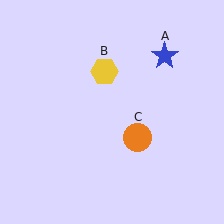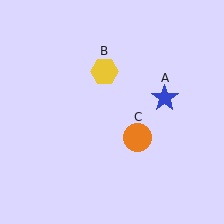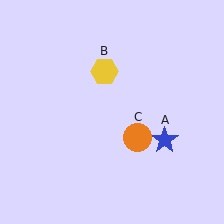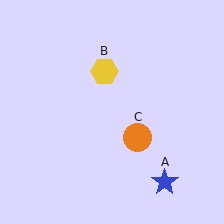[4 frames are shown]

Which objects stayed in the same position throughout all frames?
Yellow hexagon (object B) and orange circle (object C) remained stationary.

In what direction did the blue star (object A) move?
The blue star (object A) moved down.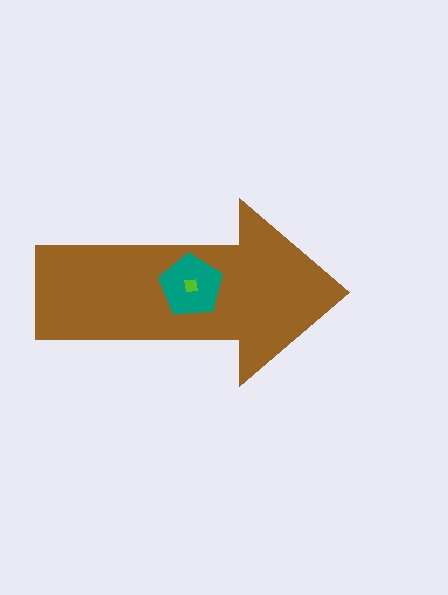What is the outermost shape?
The brown arrow.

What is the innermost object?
The lime square.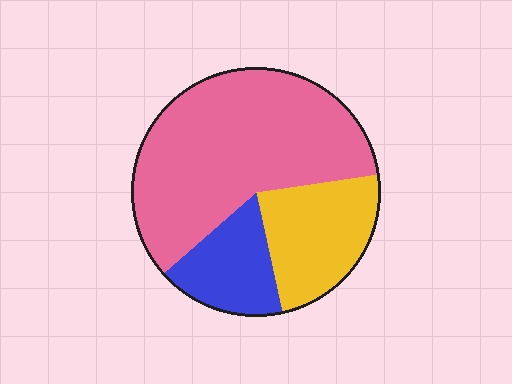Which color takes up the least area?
Blue, at roughly 15%.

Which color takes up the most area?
Pink, at roughly 60%.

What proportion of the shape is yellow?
Yellow covers 24% of the shape.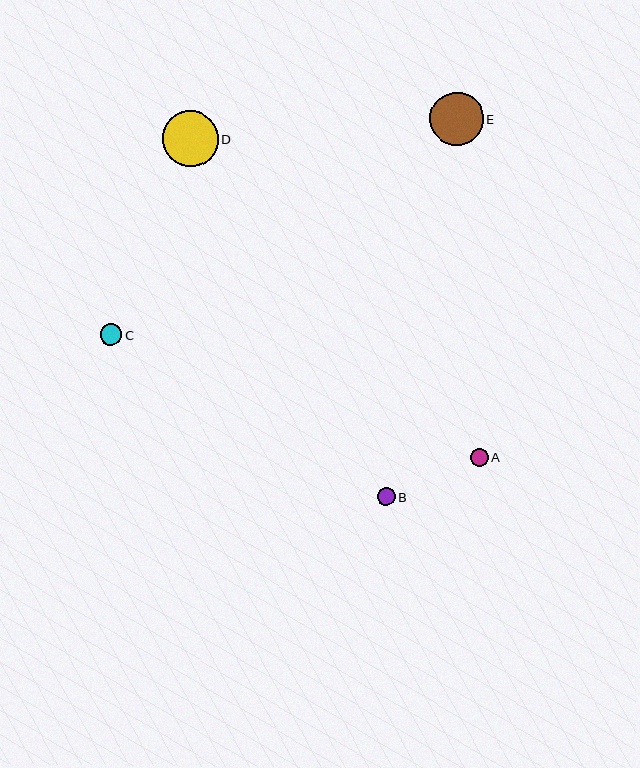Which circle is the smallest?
Circle B is the smallest with a size of approximately 18 pixels.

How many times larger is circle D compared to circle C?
Circle D is approximately 2.6 times the size of circle C.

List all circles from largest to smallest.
From largest to smallest: D, E, C, A, B.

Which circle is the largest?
Circle D is the largest with a size of approximately 56 pixels.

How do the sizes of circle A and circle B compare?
Circle A and circle B are approximately the same size.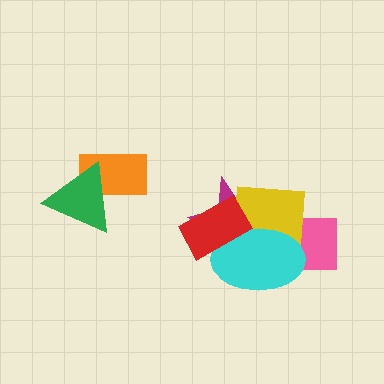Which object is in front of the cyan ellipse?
The red rectangle is in front of the cyan ellipse.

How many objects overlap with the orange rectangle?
1 object overlaps with the orange rectangle.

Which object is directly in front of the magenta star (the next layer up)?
The yellow square is directly in front of the magenta star.